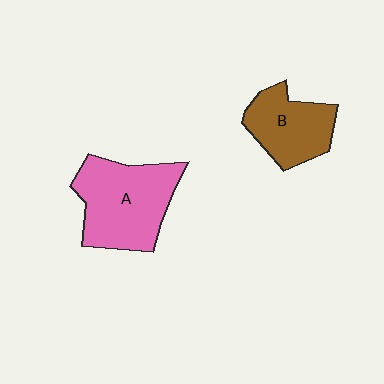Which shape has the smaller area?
Shape B (brown).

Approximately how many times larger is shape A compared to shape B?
Approximately 1.5 times.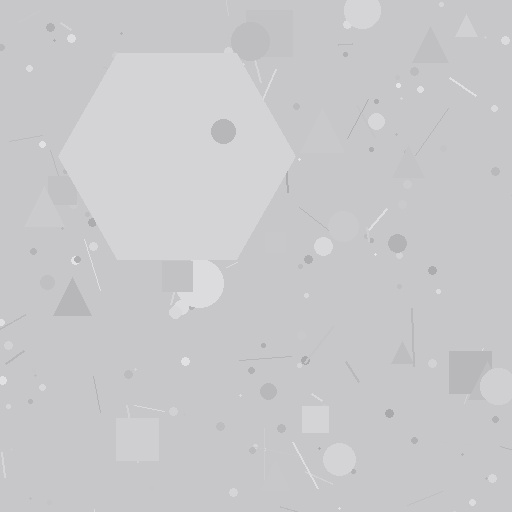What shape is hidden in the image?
A hexagon is hidden in the image.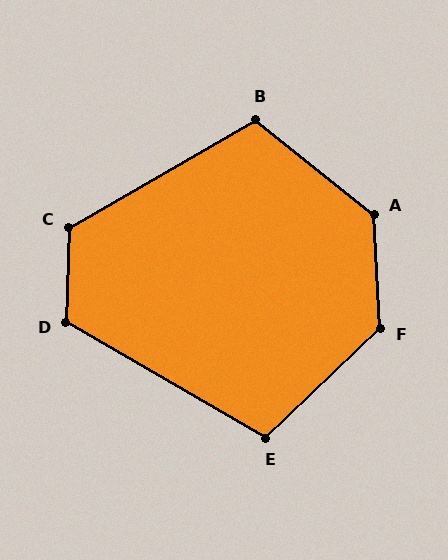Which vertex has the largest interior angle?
A, at approximately 132 degrees.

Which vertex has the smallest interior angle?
E, at approximately 106 degrees.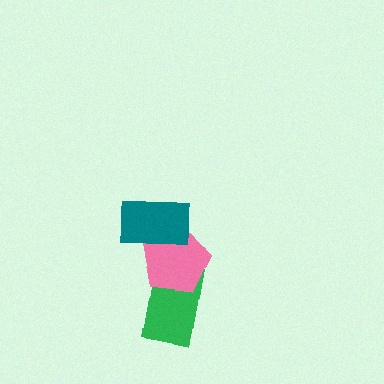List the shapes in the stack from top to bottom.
From top to bottom: the teal rectangle, the pink pentagon, the green rectangle.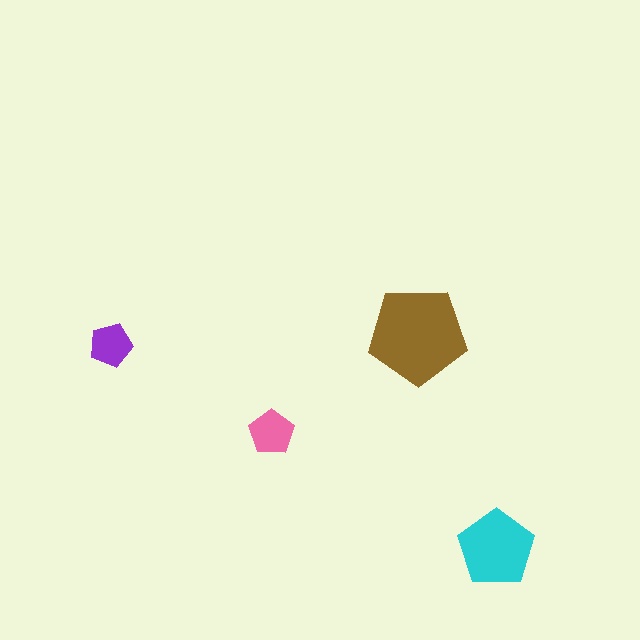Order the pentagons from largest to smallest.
the brown one, the cyan one, the pink one, the purple one.